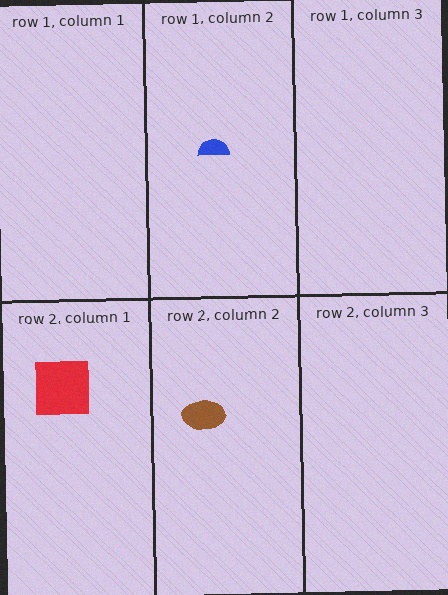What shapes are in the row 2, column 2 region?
The brown ellipse.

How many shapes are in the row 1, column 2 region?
1.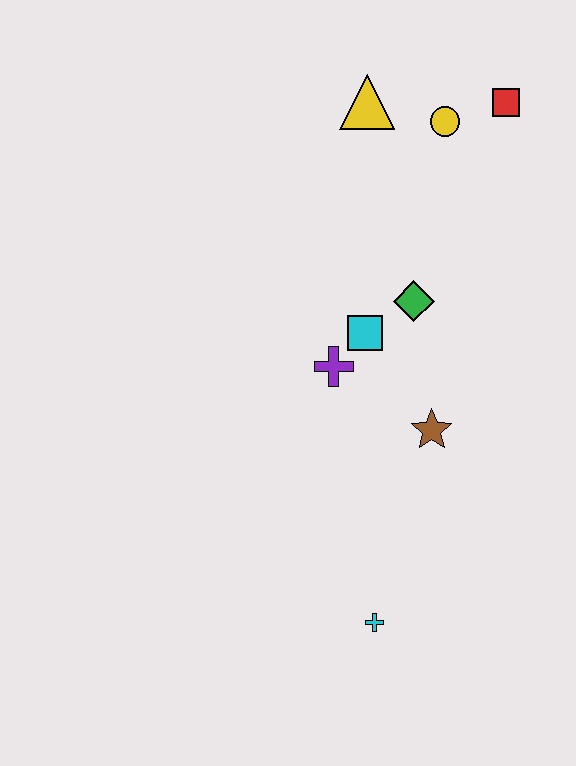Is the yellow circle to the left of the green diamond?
No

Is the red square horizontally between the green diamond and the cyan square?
No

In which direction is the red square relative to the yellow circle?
The red square is to the right of the yellow circle.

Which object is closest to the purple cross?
The cyan square is closest to the purple cross.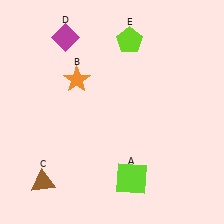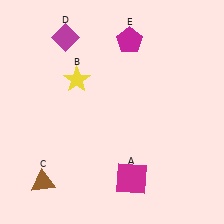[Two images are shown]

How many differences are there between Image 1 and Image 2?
There are 3 differences between the two images.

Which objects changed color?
A changed from lime to magenta. B changed from orange to yellow. E changed from lime to magenta.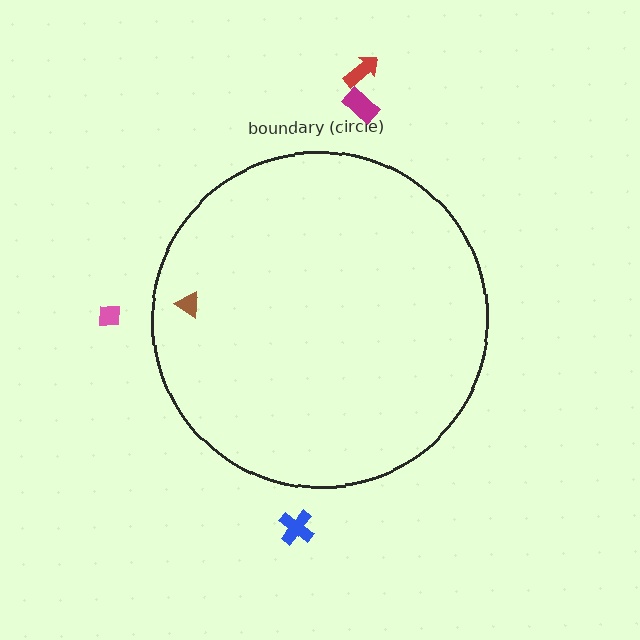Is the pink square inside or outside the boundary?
Outside.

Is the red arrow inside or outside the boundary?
Outside.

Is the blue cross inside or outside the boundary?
Outside.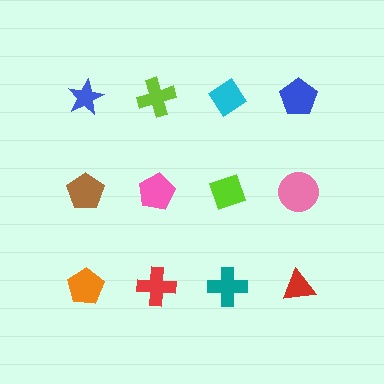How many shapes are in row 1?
4 shapes.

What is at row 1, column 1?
A blue star.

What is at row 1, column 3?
A cyan diamond.